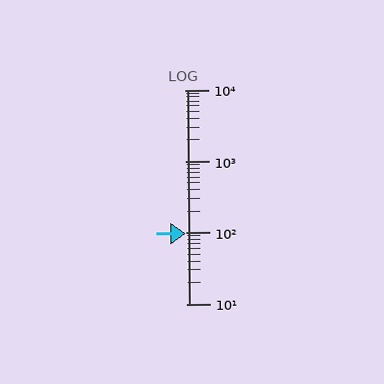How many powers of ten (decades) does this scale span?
The scale spans 3 decades, from 10 to 10000.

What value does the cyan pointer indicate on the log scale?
The pointer indicates approximately 98.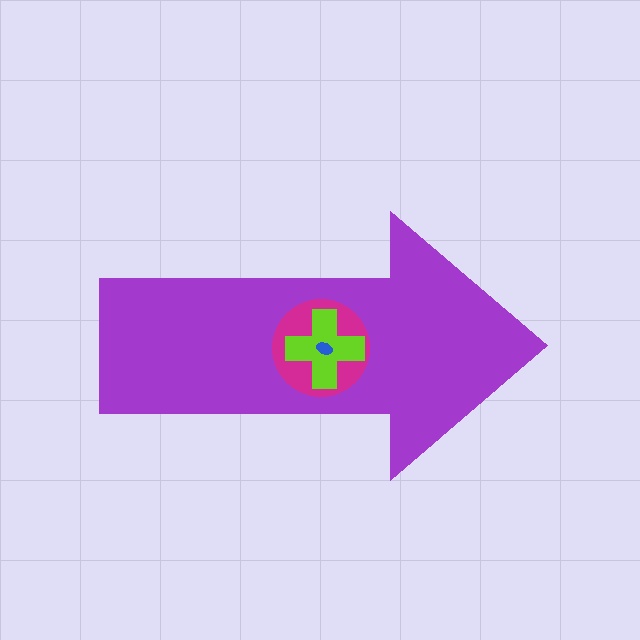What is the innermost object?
The blue ellipse.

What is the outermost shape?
The purple arrow.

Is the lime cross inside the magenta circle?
Yes.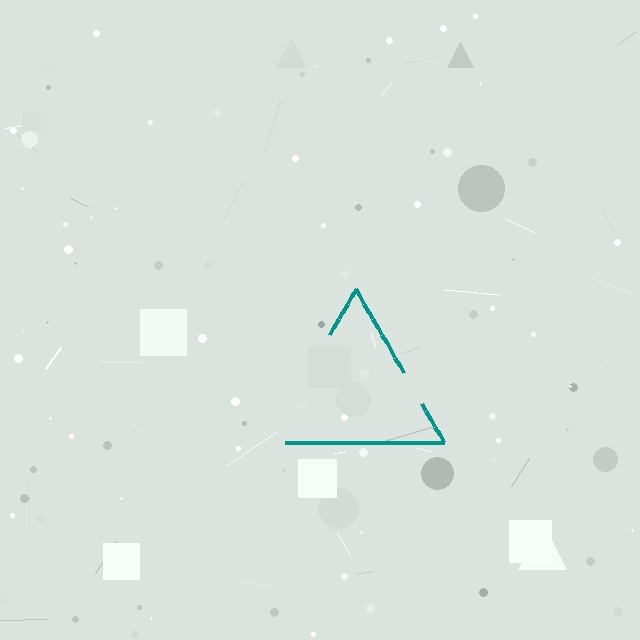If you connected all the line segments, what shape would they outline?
They would outline a triangle.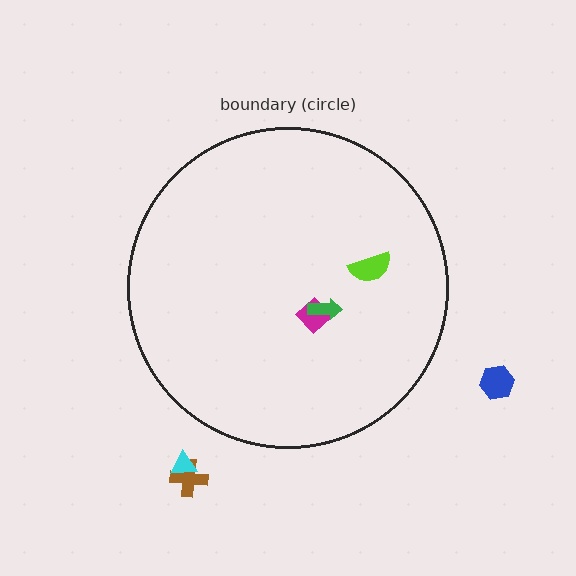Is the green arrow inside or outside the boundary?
Inside.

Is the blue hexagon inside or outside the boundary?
Outside.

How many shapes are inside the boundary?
3 inside, 3 outside.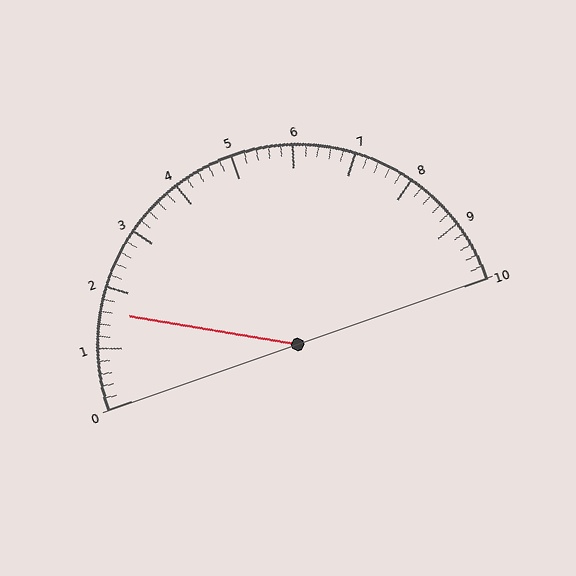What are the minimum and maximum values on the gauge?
The gauge ranges from 0 to 10.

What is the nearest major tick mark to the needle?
The nearest major tick mark is 2.